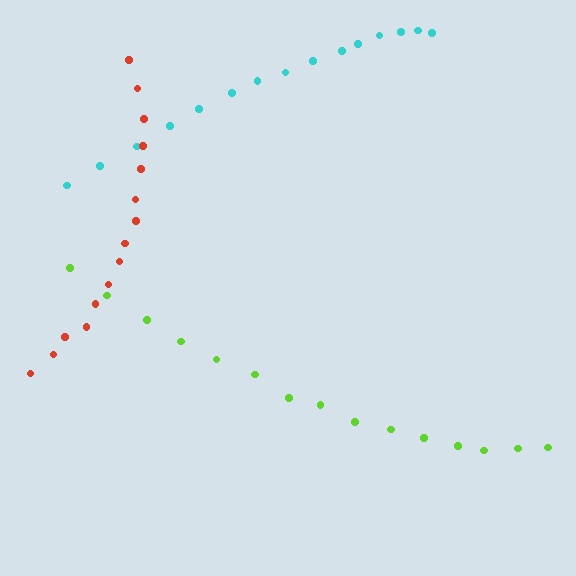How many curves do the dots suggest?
There are 3 distinct paths.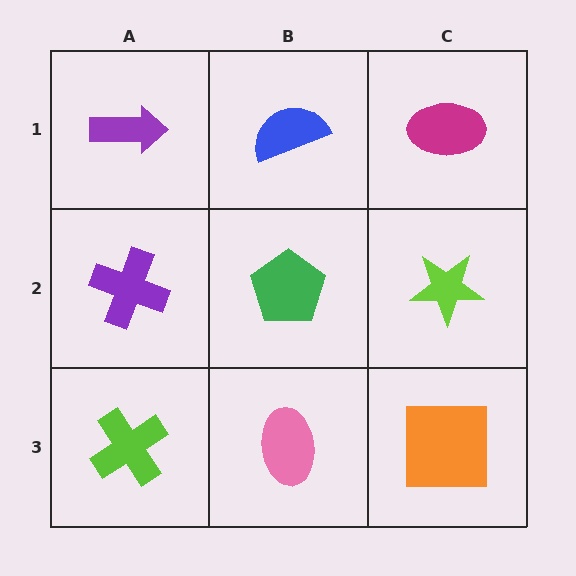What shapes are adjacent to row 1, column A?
A purple cross (row 2, column A), a blue semicircle (row 1, column B).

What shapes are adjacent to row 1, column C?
A lime star (row 2, column C), a blue semicircle (row 1, column B).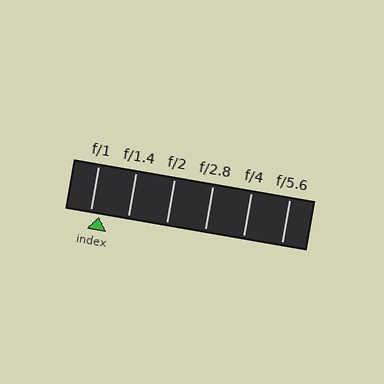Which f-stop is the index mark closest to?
The index mark is closest to f/1.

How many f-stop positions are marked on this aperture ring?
There are 6 f-stop positions marked.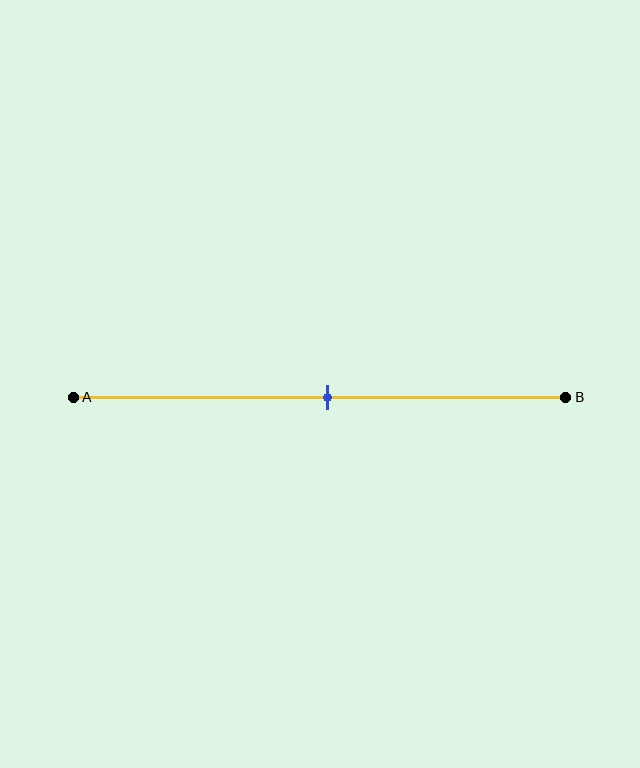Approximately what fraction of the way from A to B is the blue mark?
The blue mark is approximately 50% of the way from A to B.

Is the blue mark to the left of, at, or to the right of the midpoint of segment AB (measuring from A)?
The blue mark is approximately at the midpoint of segment AB.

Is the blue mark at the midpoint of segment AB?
Yes, the mark is approximately at the midpoint.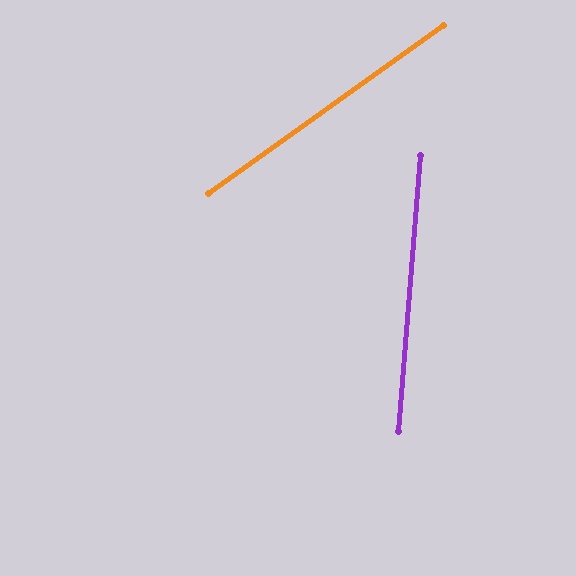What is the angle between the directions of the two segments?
Approximately 50 degrees.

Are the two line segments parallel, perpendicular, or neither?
Neither parallel nor perpendicular — they differ by about 50°.